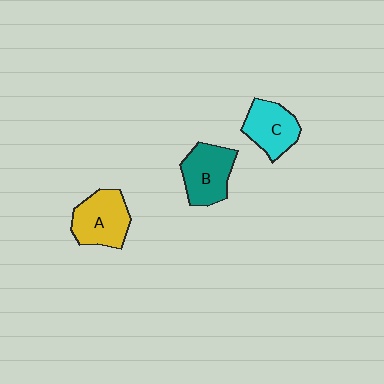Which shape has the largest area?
Shape A (yellow).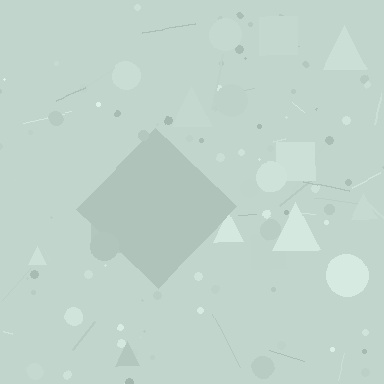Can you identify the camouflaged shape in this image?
The camouflaged shape is a diamond.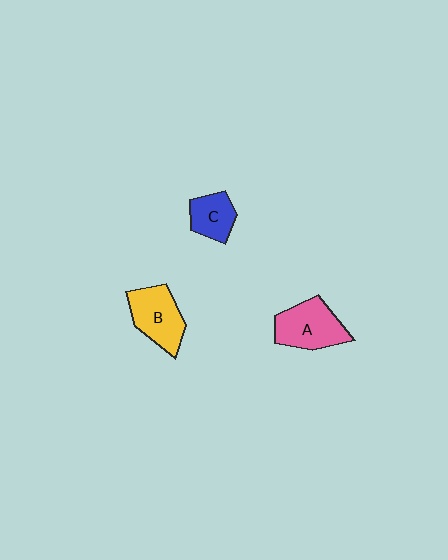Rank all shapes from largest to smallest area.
From largest to smallest: A (pink), B (yellow), C (blue).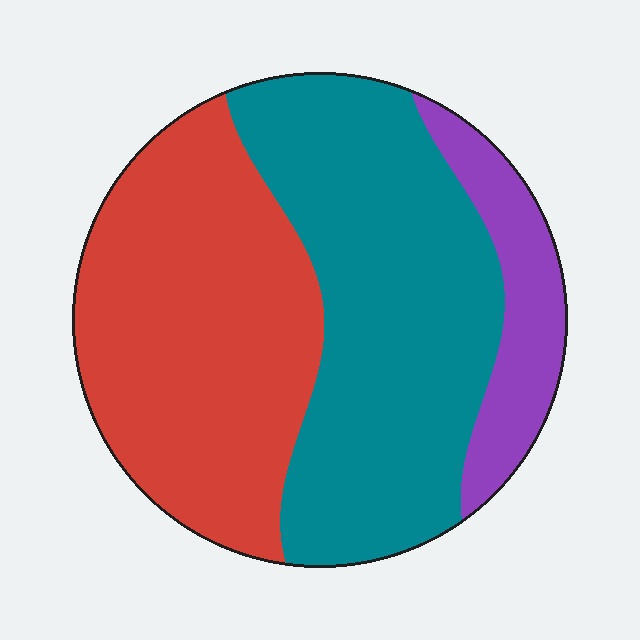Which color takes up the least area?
Purple, at roughly 15%.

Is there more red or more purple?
Red.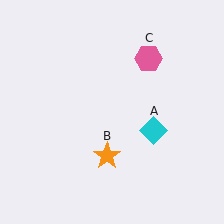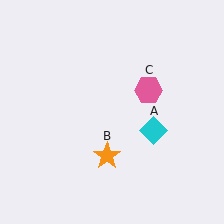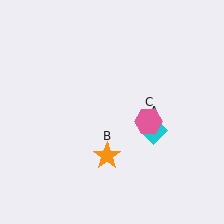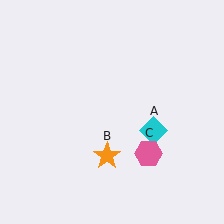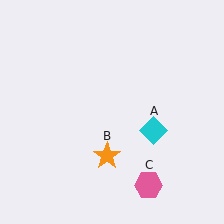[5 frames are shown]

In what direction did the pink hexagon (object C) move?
The pink hexagon (object C) moved down.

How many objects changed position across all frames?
1 object changed position: pink hexagon (object C).